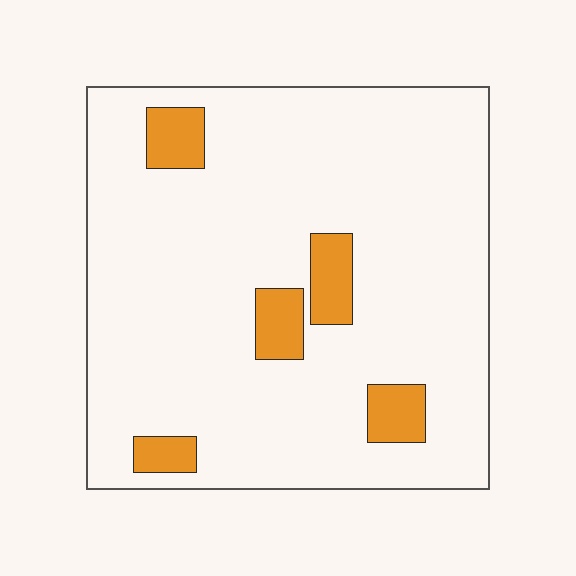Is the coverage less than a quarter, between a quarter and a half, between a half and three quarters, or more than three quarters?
Less than a quarter.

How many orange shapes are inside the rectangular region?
5.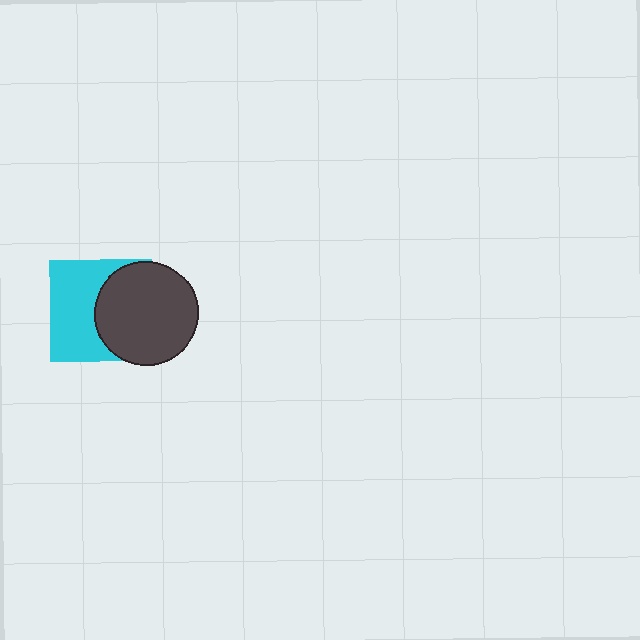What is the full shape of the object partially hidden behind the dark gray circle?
The partially hidden object is a cyan square.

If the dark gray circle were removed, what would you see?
You would see the complete cyan square.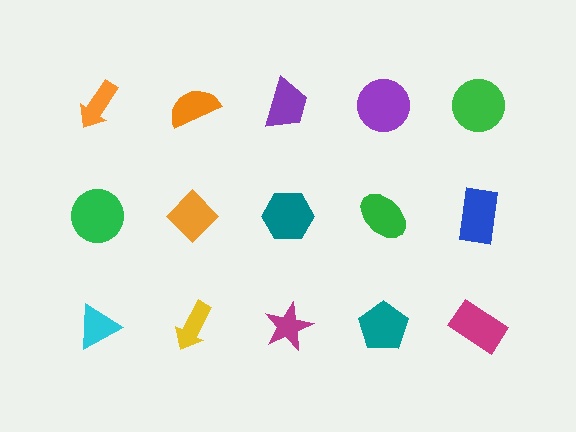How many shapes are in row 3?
5 shapes.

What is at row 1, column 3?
A purple trapezoid.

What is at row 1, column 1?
An orange arrow.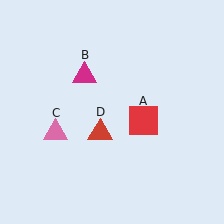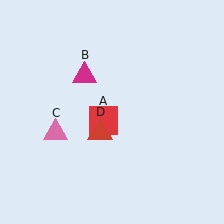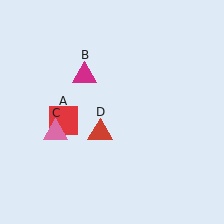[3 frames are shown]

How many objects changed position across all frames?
1 object changed position: red square (object A).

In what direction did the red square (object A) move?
The red square (object A) moved left.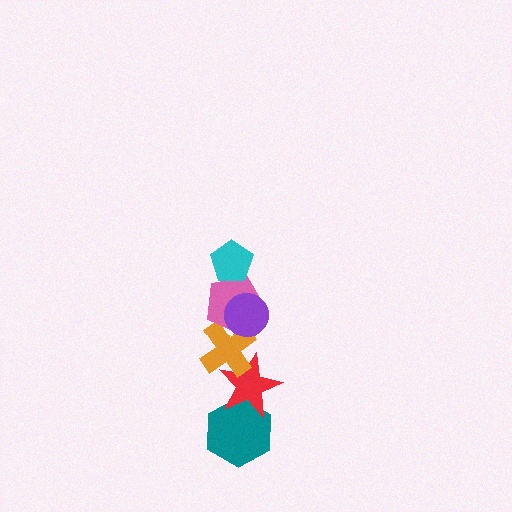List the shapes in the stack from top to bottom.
From top to bottom: the cyan pentagon, the purple circle, the pink pentagon, the orange cross, the red star, the teal hexagon.